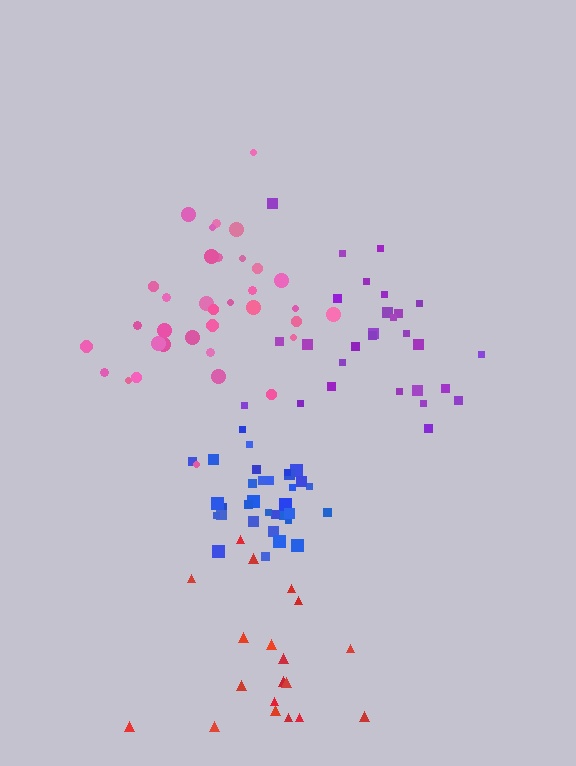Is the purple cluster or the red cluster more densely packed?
Purple.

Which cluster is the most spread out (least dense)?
Red.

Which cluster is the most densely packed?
Blue.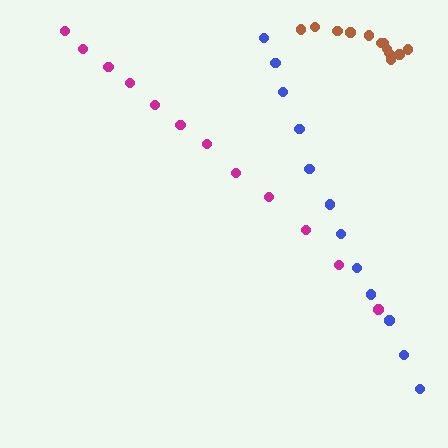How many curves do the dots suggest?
There are 3 distinct paths.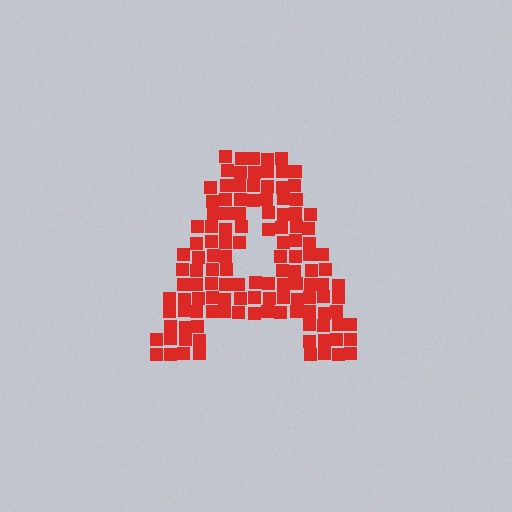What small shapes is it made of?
It is made of small squares.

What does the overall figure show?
The overall figure shows the letter A.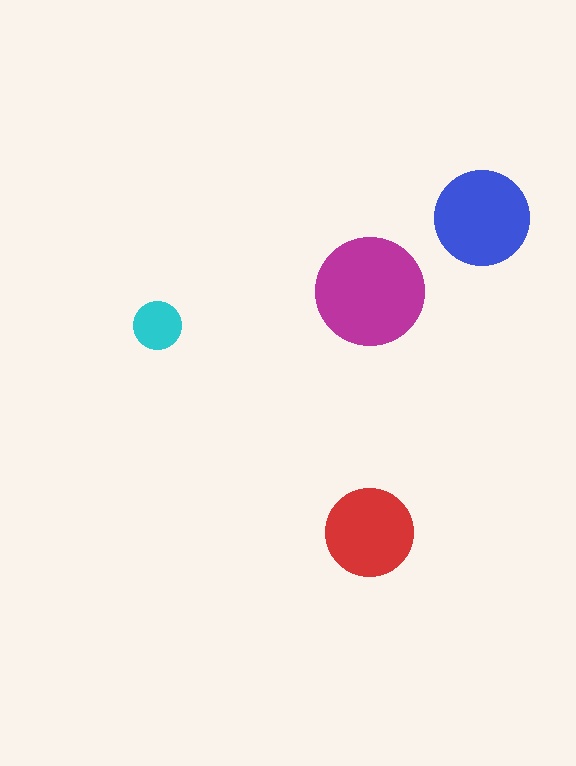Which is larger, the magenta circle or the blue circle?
The magenta one.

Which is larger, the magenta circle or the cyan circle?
The magenta one.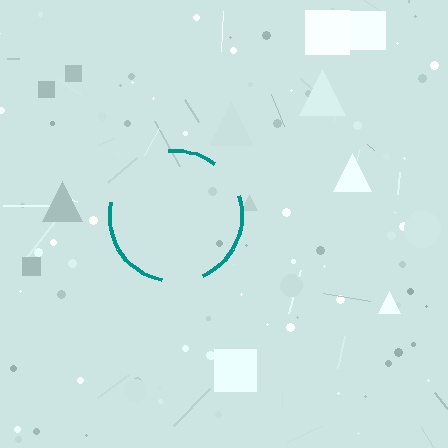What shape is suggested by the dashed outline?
The dashed outline suggests a circle.